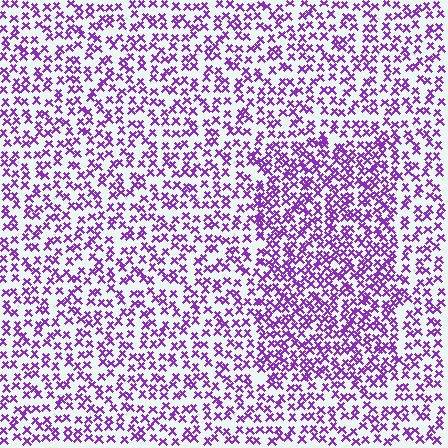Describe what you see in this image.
The image contains small purple elements arranged at two different densities. A rectangle-shaped region is visible where the elements are more densely packed than the surrounding area.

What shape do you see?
I see a rectangle.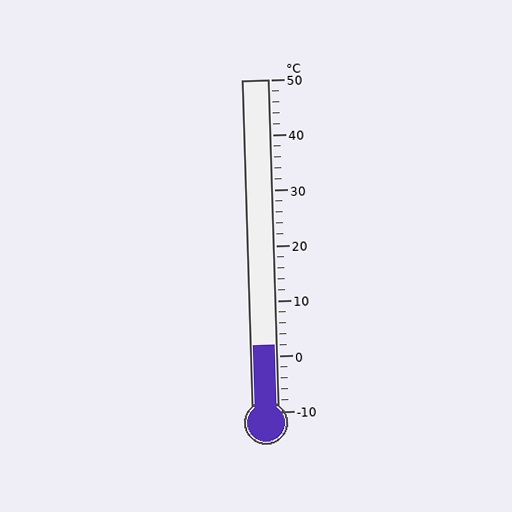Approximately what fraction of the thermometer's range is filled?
The thermometer is filled to approximately 20% of its range.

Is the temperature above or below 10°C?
The temperature is below 10°C.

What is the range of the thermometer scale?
The thermometer scale ranges from -10°C to 50°C.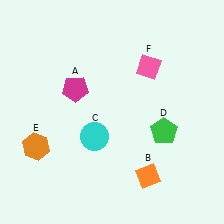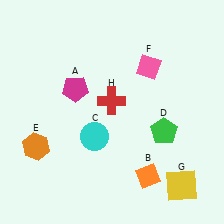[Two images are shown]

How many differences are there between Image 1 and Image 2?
There are 2 differences between the two images.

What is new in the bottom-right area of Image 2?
A yellow square (G) was added in the bottom-right area of Image 2.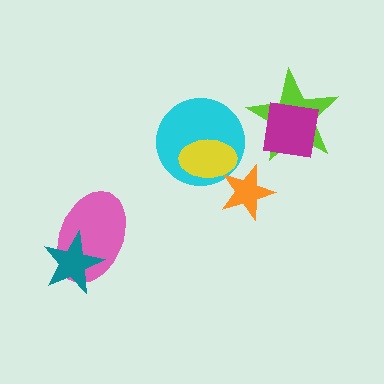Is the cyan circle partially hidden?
Yes, it is partially covered by another shape.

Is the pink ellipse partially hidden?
Yes, it is partially covered by another shape.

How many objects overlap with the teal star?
1 object overlaps with the teal star.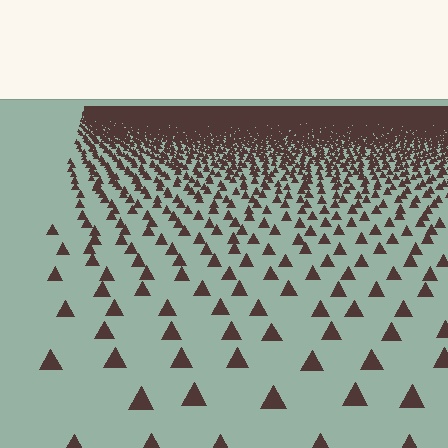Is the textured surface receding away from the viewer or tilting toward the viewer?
The surface is receding away from the viewer. Texture elements get smaller and denser toward the top.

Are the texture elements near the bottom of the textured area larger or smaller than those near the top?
Larger. Near the bottom, elements are closer to the viewer and appear at a bigger on-screen size.